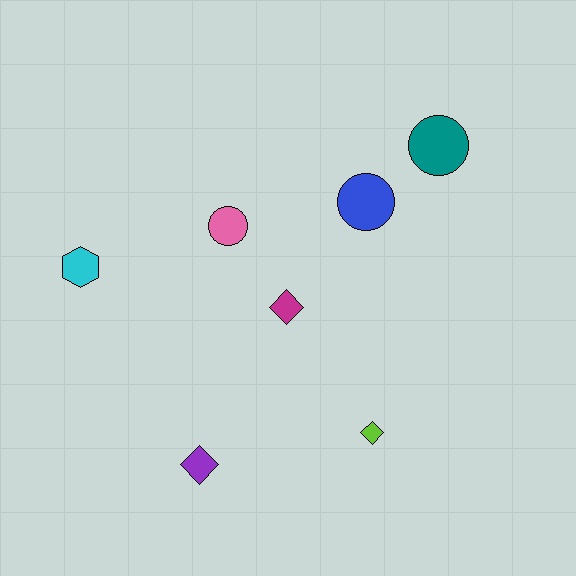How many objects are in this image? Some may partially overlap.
There are 7 objects.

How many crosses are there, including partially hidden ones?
There are no crosses.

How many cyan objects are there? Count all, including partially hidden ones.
There is 1 cyan object.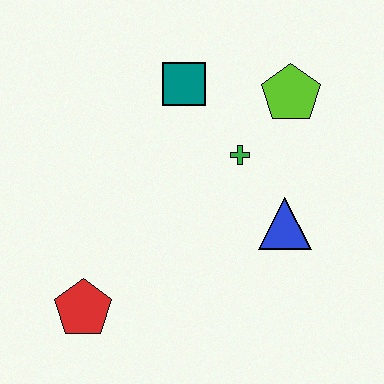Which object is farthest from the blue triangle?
The red pentagon is farthest from the blue triangle.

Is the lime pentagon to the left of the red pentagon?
No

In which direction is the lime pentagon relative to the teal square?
The lime pentagon is to the right of the teal square.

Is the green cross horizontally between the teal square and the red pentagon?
No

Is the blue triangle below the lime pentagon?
Yes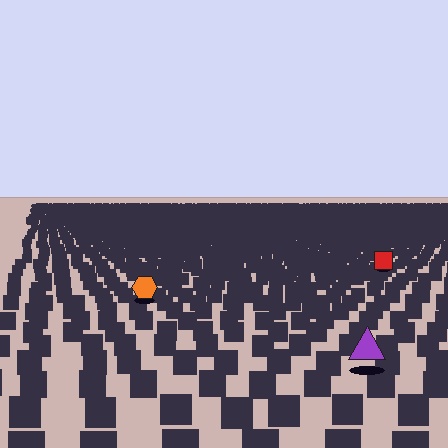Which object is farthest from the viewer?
The red square is farthest from the viewer. It appears smaller and the ground texture around it is denser.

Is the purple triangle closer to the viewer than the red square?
Yes. The purple triangle is closer — you can tell from the texture gradient: the ground texture is coarser near it.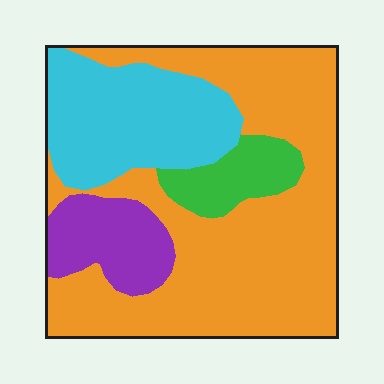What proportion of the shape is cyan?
Cyan covers roughly 25% of the shape.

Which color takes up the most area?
Orange, at roughly 55%.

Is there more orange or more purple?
Orange.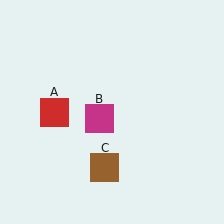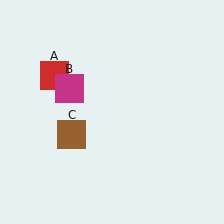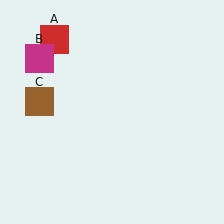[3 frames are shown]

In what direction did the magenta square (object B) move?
The magenta square (object B) moved up and to the left.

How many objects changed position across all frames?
3 objects changed position: red square (object A), magenta square (object B), brown square (object C).